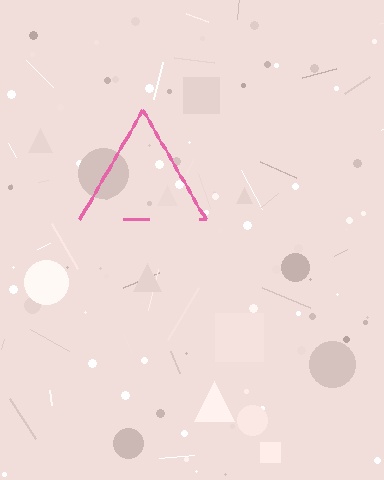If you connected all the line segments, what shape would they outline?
They would outline a triangle.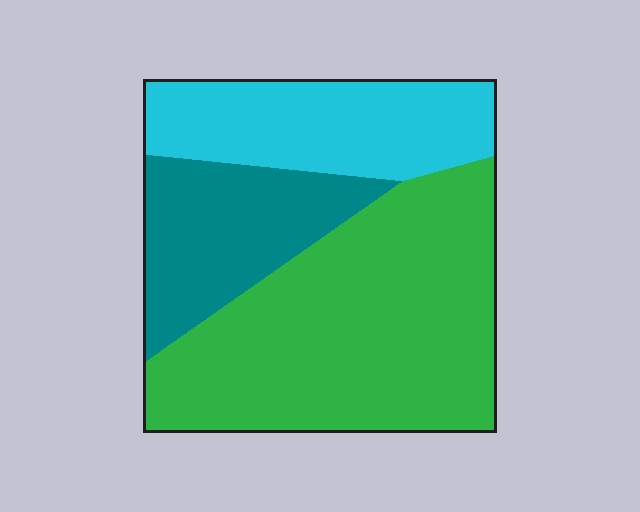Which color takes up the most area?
Green, at roughly 55%.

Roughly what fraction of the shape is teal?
Teal takes up less than a quarter of the shape.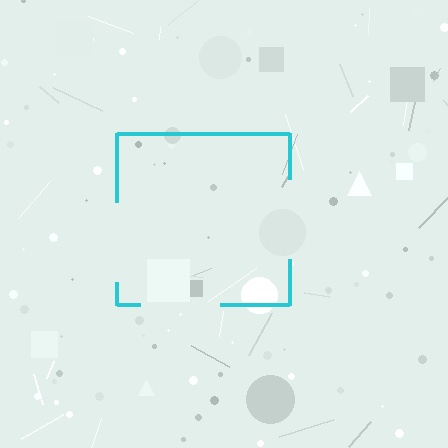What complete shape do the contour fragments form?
The contour fragments form a square.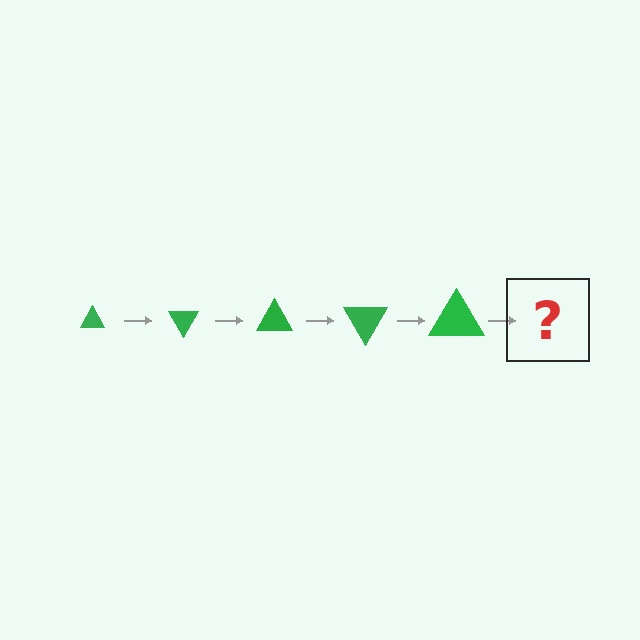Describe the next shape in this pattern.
It should be a triangle, larger than the previous one and rotated 300 degrees from the start.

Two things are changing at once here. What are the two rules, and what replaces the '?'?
The two rules are that the triangle grows larger each step and it rotates 60 degrees each step. The '?' should be a triangle, larger than the previous one and rotated 300 degrees from the start.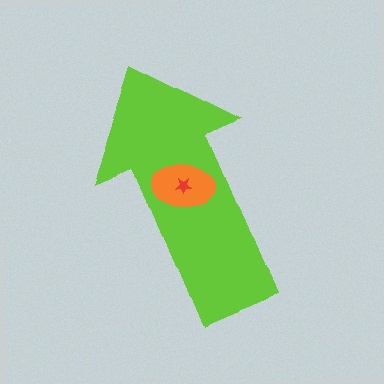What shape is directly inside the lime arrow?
The orange ellipse.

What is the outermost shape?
The lime arrow.